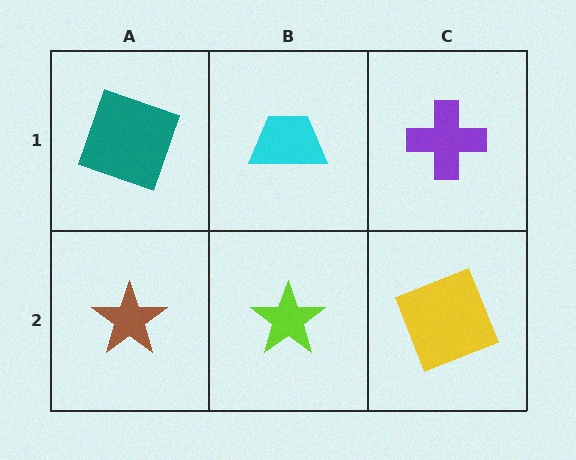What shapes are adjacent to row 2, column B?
A cyan trapezoid (row 1, column B), a brown star (row 2, column A), a yellow square (row 2, column C).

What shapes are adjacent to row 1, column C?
A yellow square (row 2, column C), a cyan trapezoid (row 1, column B).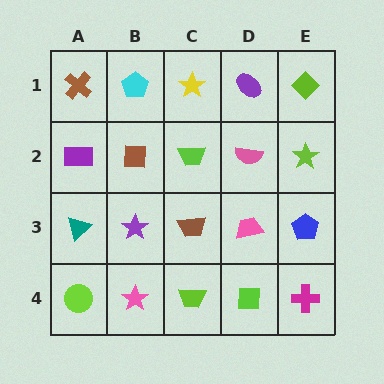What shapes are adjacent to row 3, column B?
A brown square (row 2, column B), a pink star (row 4, column B), a teal triangle (row 3, column A), a brown trapezoid (row 3, column C).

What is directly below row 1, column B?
A brown square.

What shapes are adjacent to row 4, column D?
A pink trapezoid (row 3, column D), a lime trapezoid (row 4, column C), a magenta cross (row 4, column E).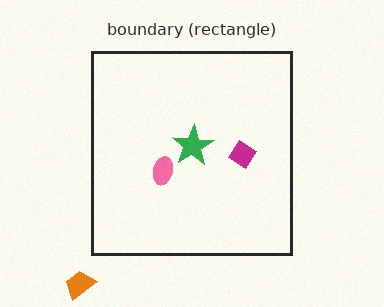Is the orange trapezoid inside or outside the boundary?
Outside.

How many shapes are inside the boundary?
3 inside, 1 outside.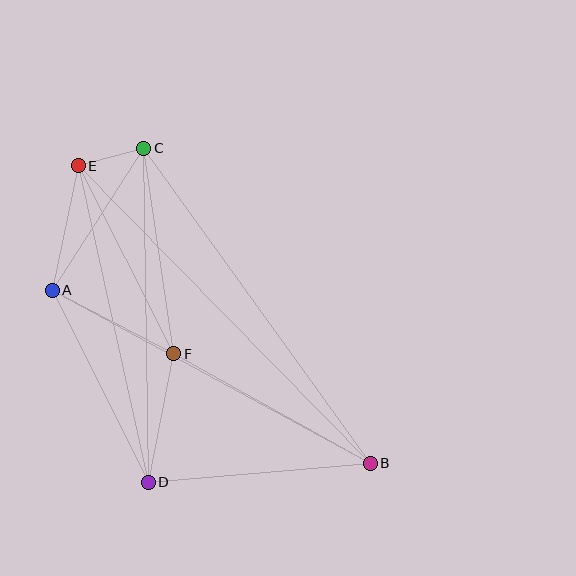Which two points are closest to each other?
Points C and E are closest to each other.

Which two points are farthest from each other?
Points B and E are farthest from each other.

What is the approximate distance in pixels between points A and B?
The distance between A and B is approximately 362 pixels.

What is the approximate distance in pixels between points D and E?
The distance between D and E is approximately 324 pixels.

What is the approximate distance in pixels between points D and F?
The distance between D and F is approximately 131 pixels.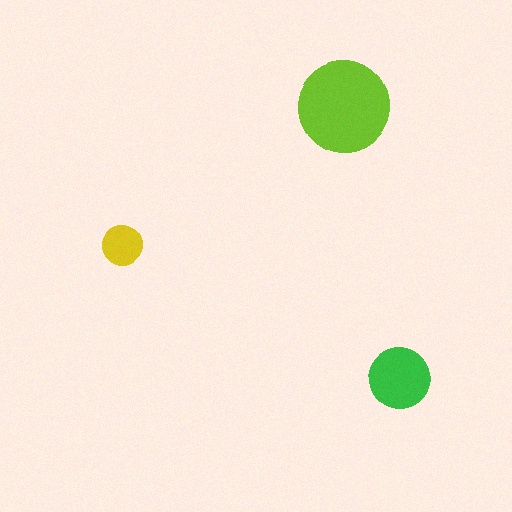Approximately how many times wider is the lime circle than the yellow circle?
About 2.5 times wider.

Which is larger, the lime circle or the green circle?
The lime one.